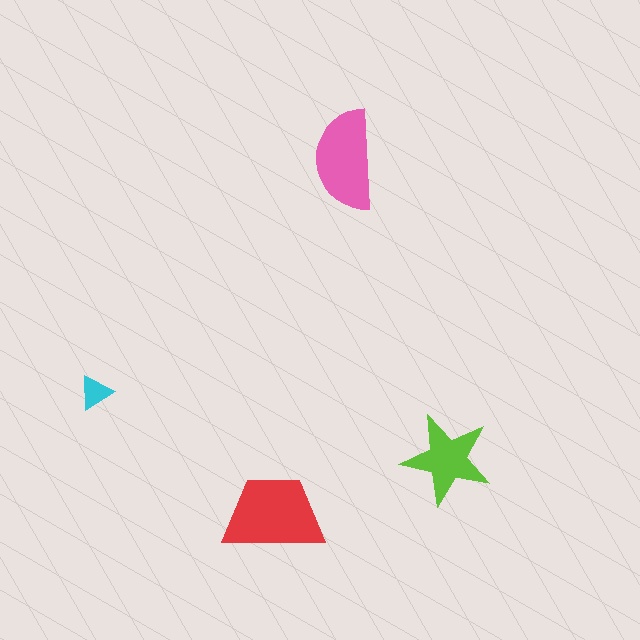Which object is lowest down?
The red trapezoid is bottommost.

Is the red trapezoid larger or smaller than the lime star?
Larger.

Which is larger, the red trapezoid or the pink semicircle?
The red trapezoid.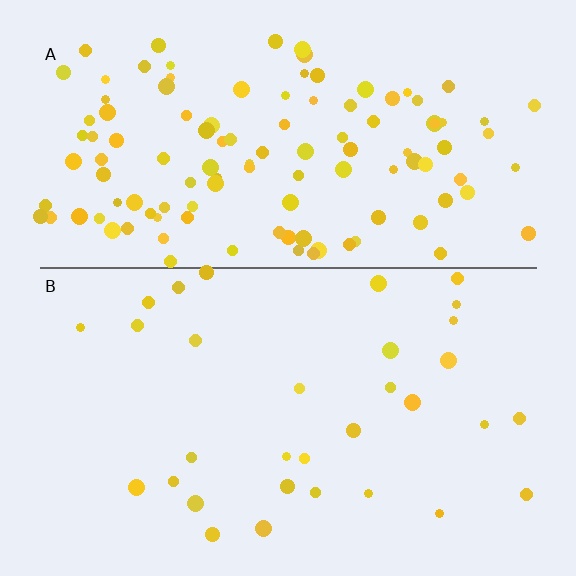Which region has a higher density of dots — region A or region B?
A (the top).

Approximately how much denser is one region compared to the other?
Approximately 3.7× — region A over region B.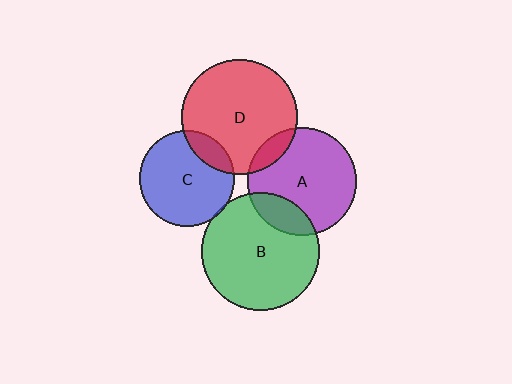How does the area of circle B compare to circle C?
Approximately 1.5 times.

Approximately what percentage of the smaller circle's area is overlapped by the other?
Approximately 20%.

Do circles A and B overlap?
Yes.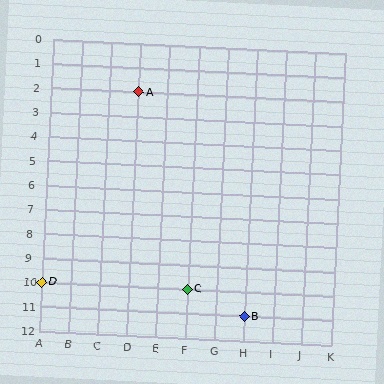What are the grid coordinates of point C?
Point C is at grid coordinates (F, 10).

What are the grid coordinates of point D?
Point D is at grid coordinates (A, 10).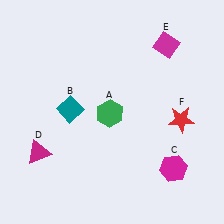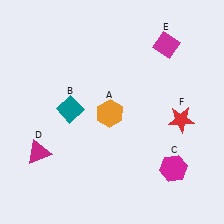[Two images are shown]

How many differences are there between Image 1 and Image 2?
There is 1 difference between the two images.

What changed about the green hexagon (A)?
In Image 1, A is green. In Image 2, it changed to orange.